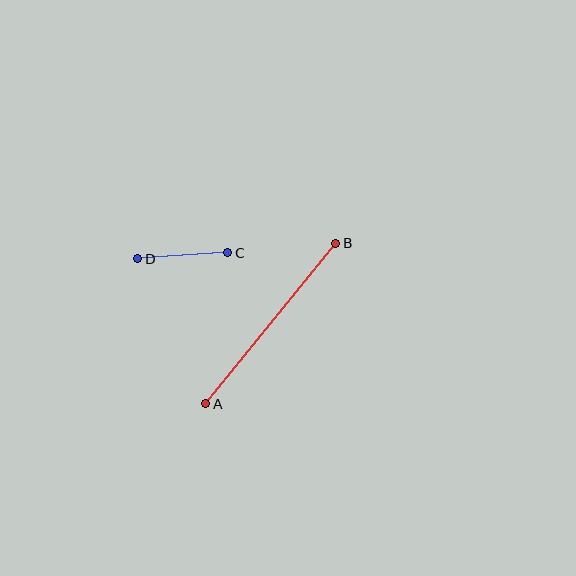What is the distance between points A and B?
The distance is approximately 207 pixels.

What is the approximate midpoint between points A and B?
The midpoint is at approximately (271, 324) pixels.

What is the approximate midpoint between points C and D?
The midpoint is at approximately (183, 256) pixels.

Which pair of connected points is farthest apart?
Points A and B are farthest apart.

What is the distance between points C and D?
The distance is approximately 90 pixels.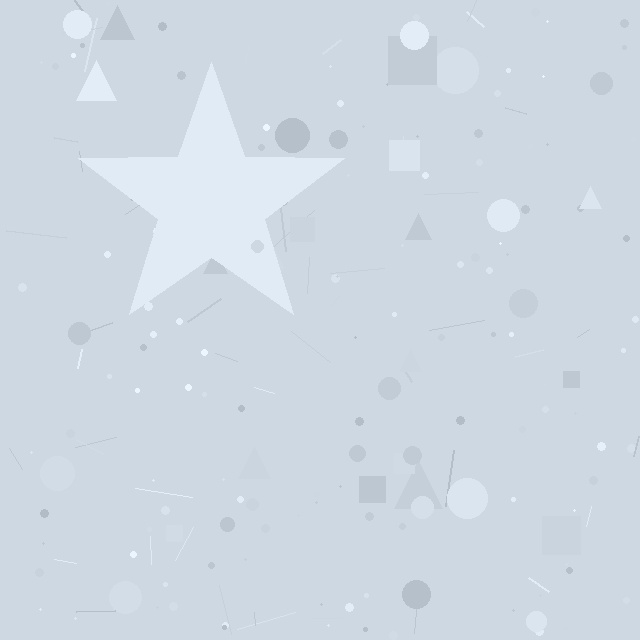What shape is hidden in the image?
A star is hidden in the image.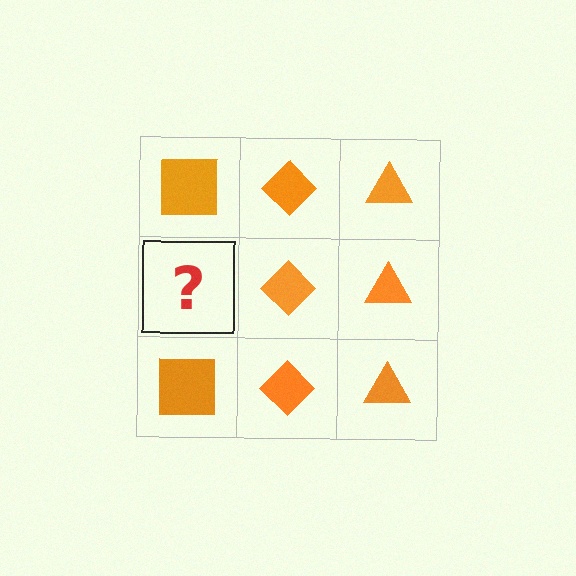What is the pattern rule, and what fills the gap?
The rule is that each column has a consistent shape. The gap should be filled with an orange square.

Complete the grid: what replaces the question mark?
The question mark should be replaced with an orange square.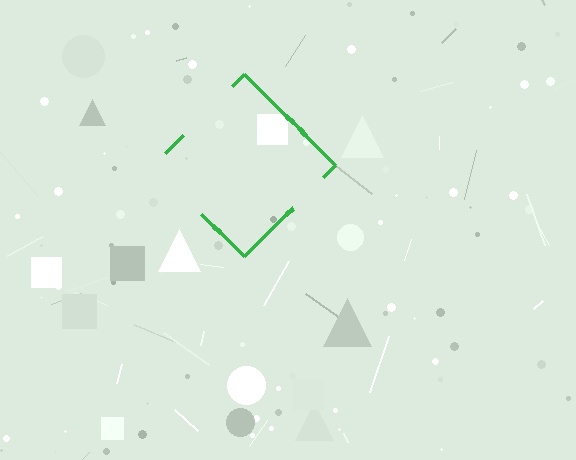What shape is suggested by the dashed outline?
The dashed outline suggests a diamond.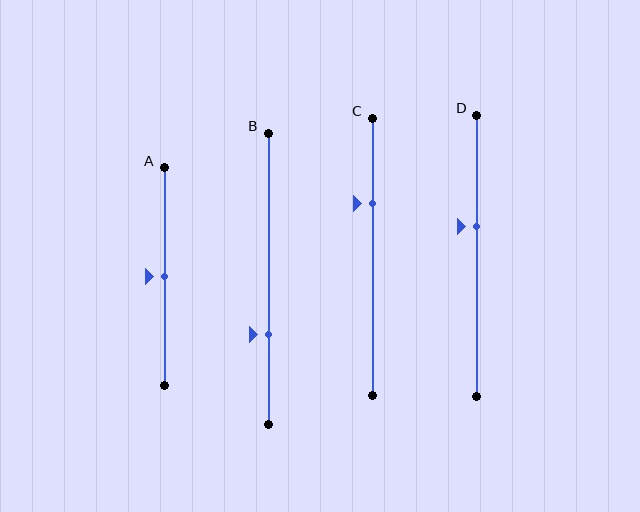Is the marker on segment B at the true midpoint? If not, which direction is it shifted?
No, the marker on segment B is shifted downward by about 19% of the segment length.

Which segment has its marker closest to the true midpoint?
Segment A has its marker closest to the true midpoint.